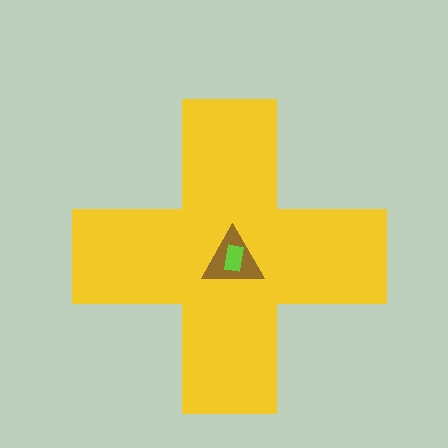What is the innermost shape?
The lime rectangle.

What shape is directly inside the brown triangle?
The lime rectangle.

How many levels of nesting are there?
3.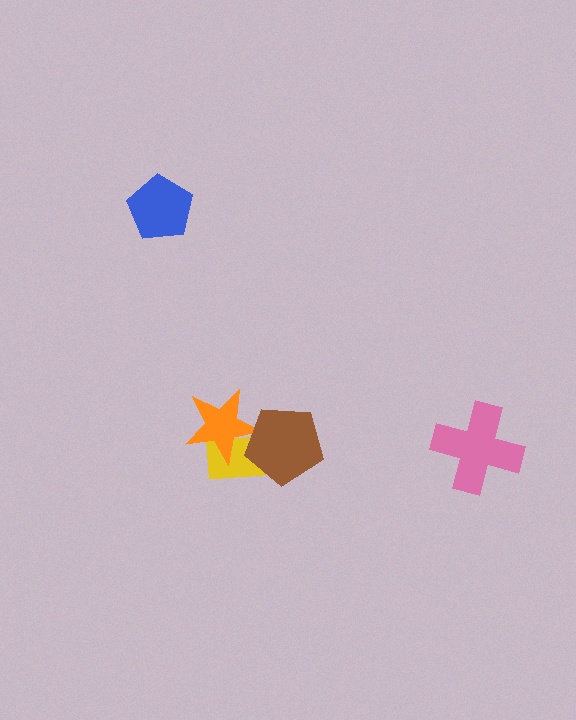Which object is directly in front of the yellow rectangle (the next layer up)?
The orange star is directly in front of the yellow rectangle.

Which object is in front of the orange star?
The brown pentagon is in front of the orange star.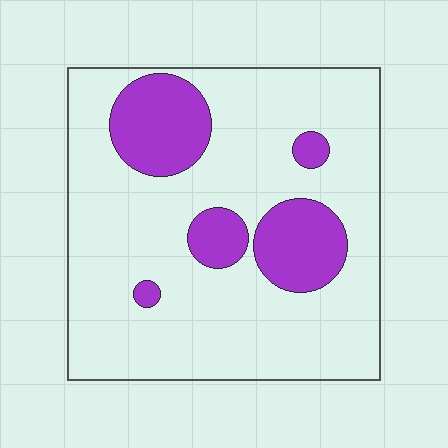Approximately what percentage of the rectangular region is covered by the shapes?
Approximately 20%.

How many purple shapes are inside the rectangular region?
5.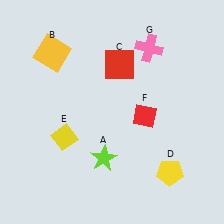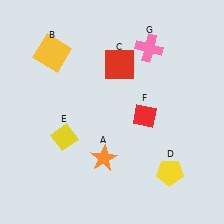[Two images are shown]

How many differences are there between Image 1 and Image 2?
There is 1 difference between the two images.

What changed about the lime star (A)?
In Image 1, A is lime. In Image 2, it changed to orange.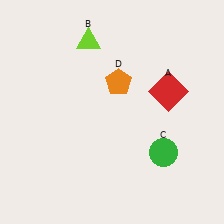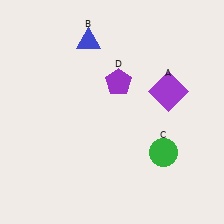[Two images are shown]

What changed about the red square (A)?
In Image 1, A is red. In Image 2, it changed to purple.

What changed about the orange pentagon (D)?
In Image 1, D is orange. In Image 2, it changed to purple.